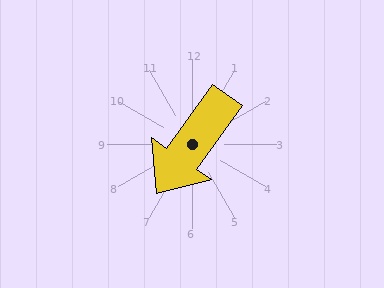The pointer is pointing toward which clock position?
Roughly 7 o'clock.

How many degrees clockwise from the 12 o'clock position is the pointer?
Approximately 216 degrees.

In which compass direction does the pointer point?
Southwest.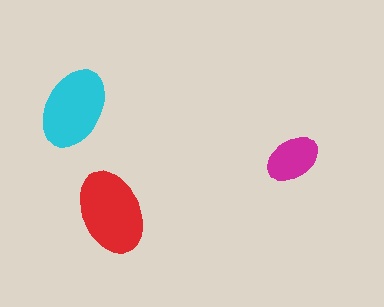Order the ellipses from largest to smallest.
the red one, the cyan one, the magenta one.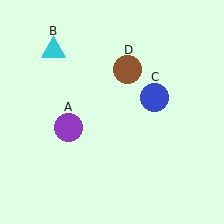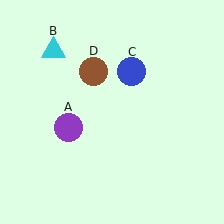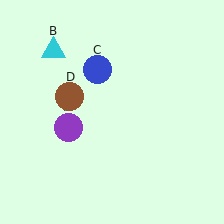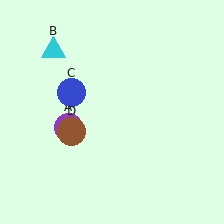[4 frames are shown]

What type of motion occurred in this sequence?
The blue circle (object C), brown circle (object D) rotated counterclockwise around the center of the scene.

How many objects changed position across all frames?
2 objects changed position: blue circle (object C), brown circle (object D).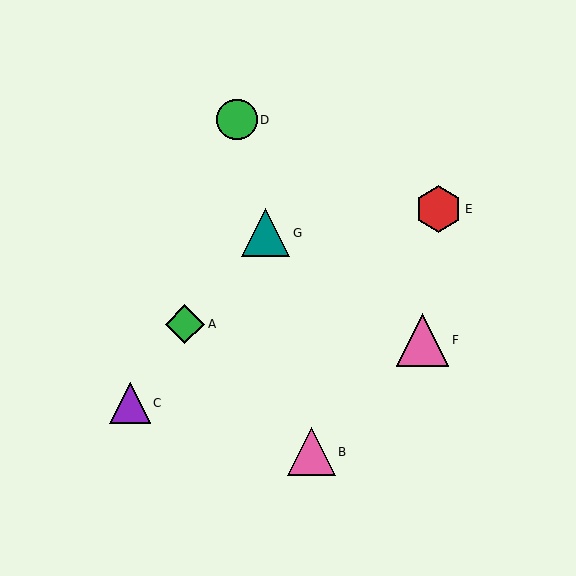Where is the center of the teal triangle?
The center of the teal triangle is at (266, 233).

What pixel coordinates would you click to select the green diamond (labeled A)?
Click at (185, 324) to select the green diamond A.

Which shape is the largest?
The pink triangle (labeled F) is the largest.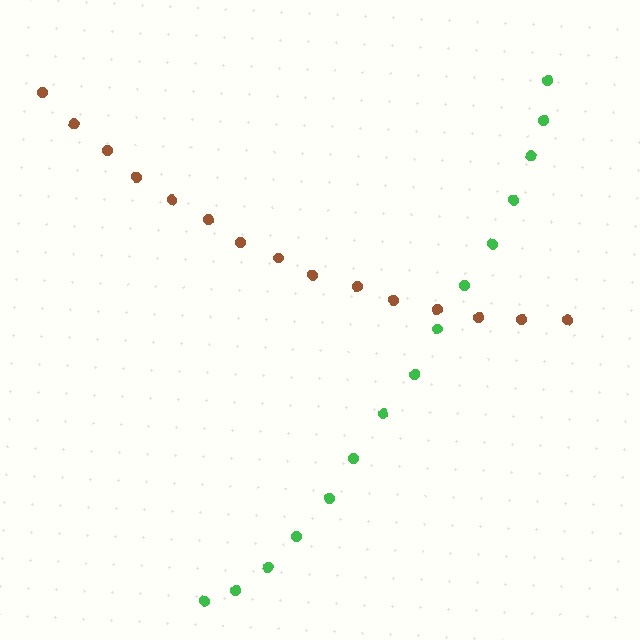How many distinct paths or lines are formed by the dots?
There are 2 distinct paths.